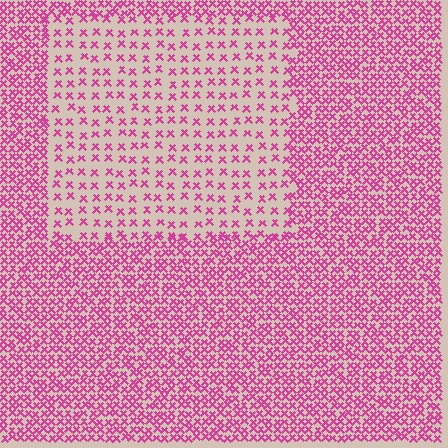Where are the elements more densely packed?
The elements are more densely packed outside the rectangle boundary.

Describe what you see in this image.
The image contains small magenta elements arranged at two different densities. A rectangle-shaped region is visible where the elements are less densely packed than the surrounding area.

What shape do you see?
I see a rectangle.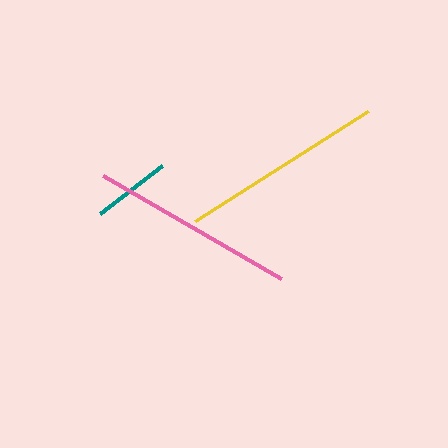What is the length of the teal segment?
The teal segment is approximately 79 pixels long.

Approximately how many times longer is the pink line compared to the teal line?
The pink line is approximately 2.6 times the length of the teal line.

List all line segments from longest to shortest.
From longest to shortest: pink, yellow, teal.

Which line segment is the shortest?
The teal line is the shortest at approximately 79 pixels.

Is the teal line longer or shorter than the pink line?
The pink line is longer than the teal line.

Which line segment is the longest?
The pink line is the longest at approximately 205 pixels.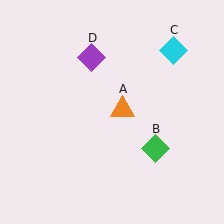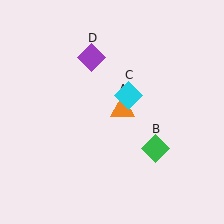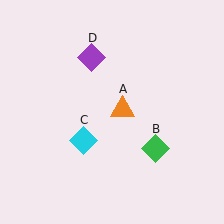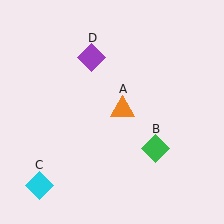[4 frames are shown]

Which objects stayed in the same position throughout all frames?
Orange triangle (object A) and green diamond (object B) and purple diamond (object D) remained stationary.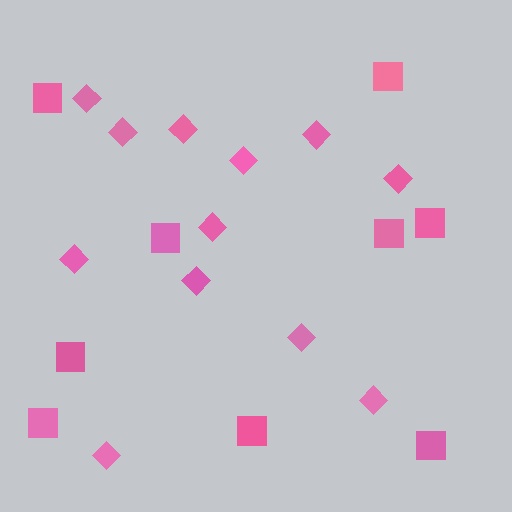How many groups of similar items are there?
There are 2 groups: one group of diamonds (12) and one group of squares (9).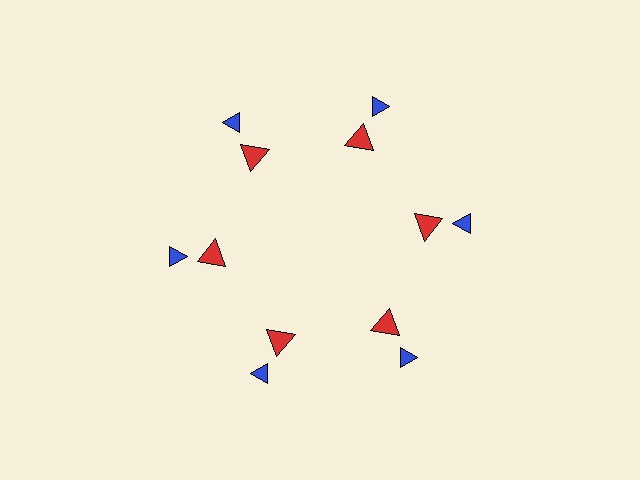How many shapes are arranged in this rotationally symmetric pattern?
There are 12 shapes, arranged in 6 groups of 2.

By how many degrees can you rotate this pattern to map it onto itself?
The pattern maps onto itself every 60 degrees of rotation.